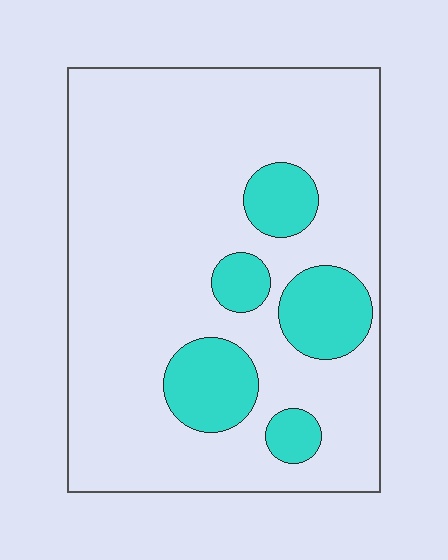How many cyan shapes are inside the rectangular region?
5.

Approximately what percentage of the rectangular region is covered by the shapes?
Approximately 20%.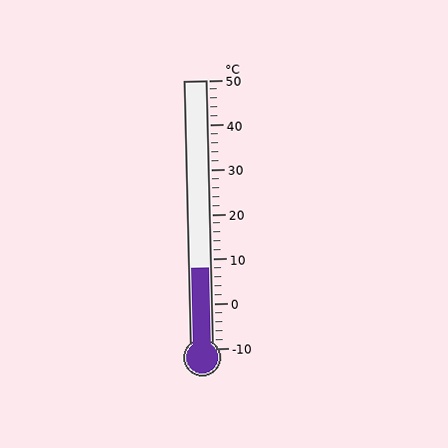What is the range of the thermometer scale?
The thermometer scale ranges from -10°C to 50°C.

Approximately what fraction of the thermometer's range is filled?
The thermometer is filled to approximately 30% of its range.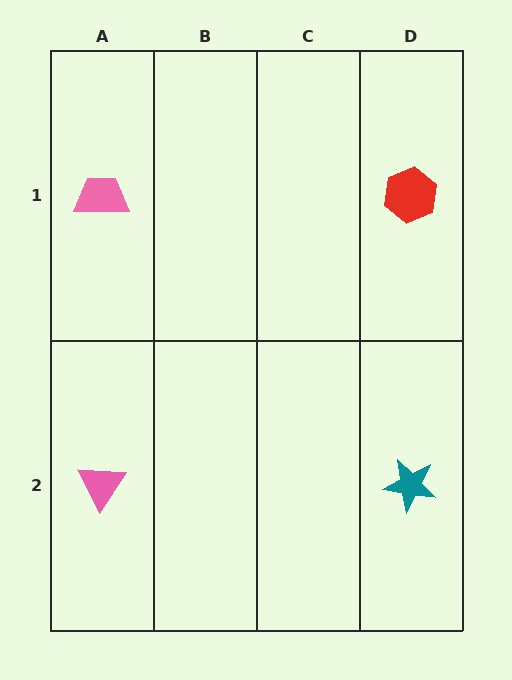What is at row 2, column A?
A pink triangle.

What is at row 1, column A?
A pink trapezoid.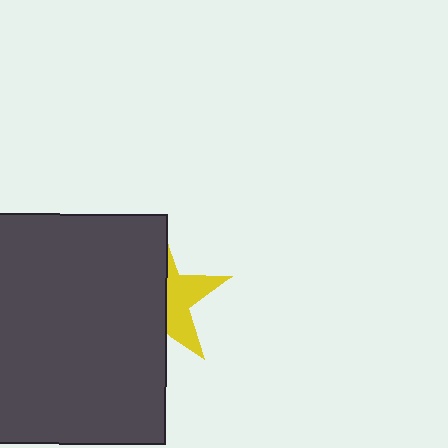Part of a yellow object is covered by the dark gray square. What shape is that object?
It is a star.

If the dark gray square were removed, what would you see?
You would see the complete yellow star.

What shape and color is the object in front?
The object in front is a dark gray square.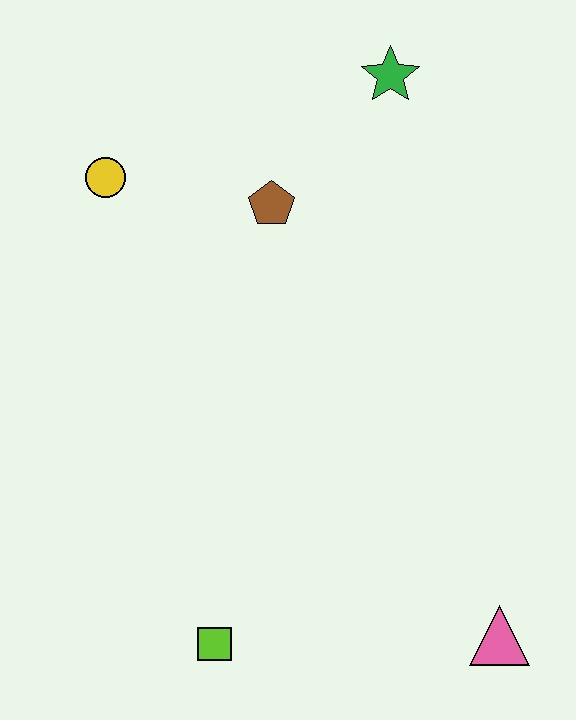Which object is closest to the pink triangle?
The lime square is closest to the pink triangle.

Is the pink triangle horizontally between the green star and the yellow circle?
No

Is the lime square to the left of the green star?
Yes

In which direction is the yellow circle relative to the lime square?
The yellow circle is above the lime square.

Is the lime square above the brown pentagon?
No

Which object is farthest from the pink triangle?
The yellow circle is farthest from the pink triangle.